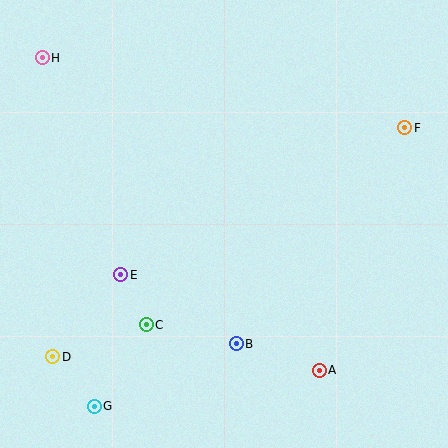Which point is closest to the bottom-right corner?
Point A is closest to the bottom-right corner.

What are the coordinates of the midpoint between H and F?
The midpoint between H and F is at (224, 93).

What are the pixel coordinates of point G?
Point G is at (94, 406).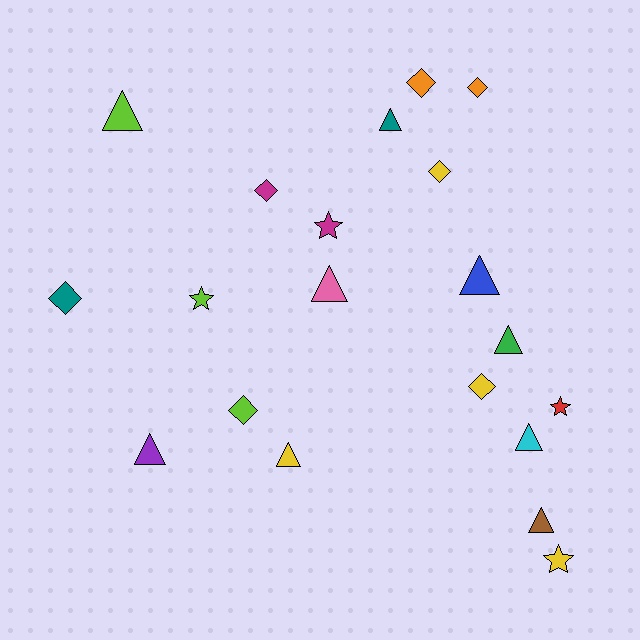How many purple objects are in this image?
There is 1 purple object.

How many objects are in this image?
There are 20 objects.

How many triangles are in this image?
There are 9 triangles.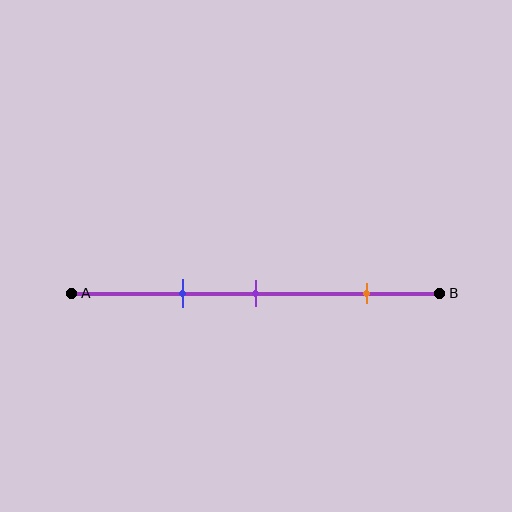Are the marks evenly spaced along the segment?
No, the marks are not evenly spaced.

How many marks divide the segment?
There are 3 marks dividing the segment.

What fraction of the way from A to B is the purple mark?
The purple mark is approximately 50% (0.5) of the way from A to B.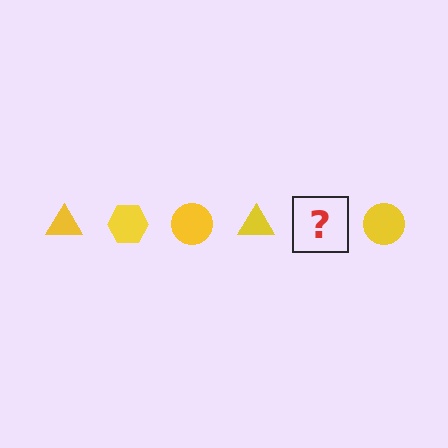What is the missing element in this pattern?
The missing element is a yellow hexagon.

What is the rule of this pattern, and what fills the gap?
The rule is that the pattern cycles through triangle, hexagon, circle shapes in yellow. The gap should be filled with a yellow hexagon.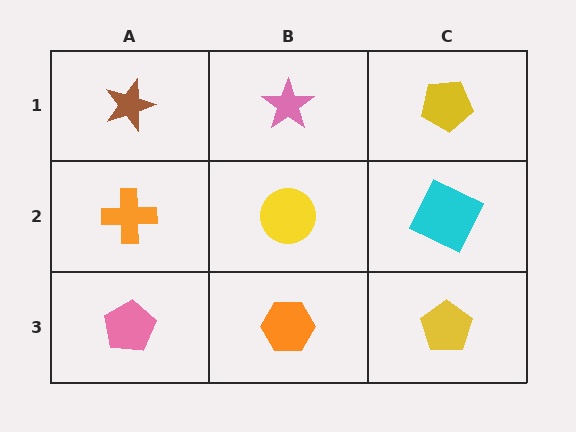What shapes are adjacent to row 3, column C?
A cyan square (row 2, column C), an orange hexagon (row 3, column B).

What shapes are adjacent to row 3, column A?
An orange cross (row 2, column A), an orange hexagon (row 3, column B).